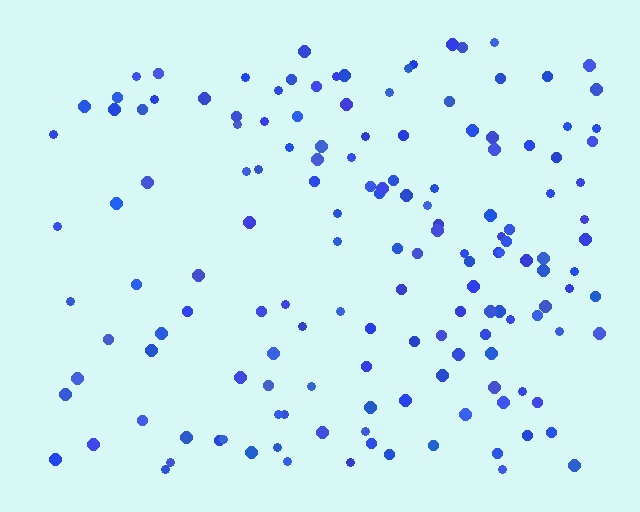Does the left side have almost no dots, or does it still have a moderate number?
Still a moderate number, just noticeably fewer than the right.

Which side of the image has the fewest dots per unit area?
The left.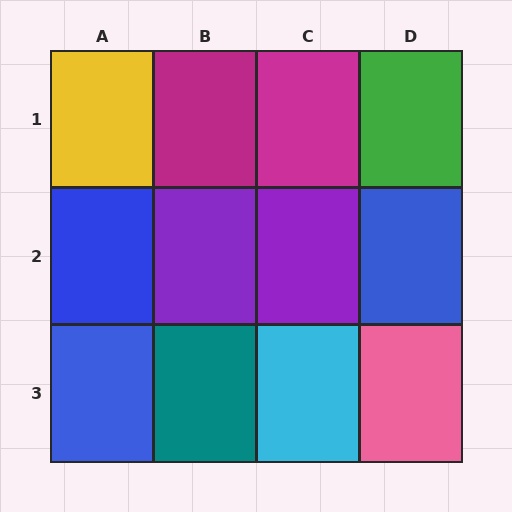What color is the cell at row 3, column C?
Cyan.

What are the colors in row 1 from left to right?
Yellow, magenta, magenta, green.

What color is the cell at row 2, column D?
Blue.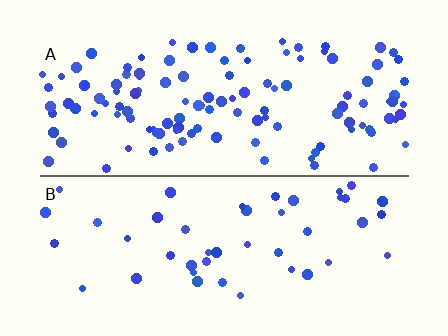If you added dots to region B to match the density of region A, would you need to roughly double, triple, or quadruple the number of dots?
Approximately triple.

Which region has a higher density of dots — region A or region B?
A (the top).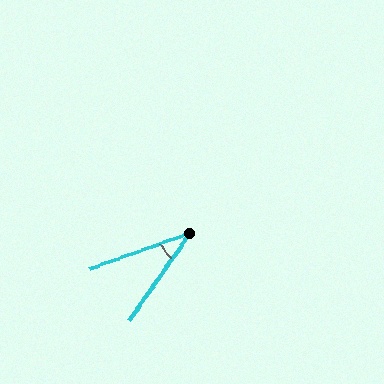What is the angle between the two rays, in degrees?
Approximately 36 degrees.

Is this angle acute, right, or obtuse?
It is acute.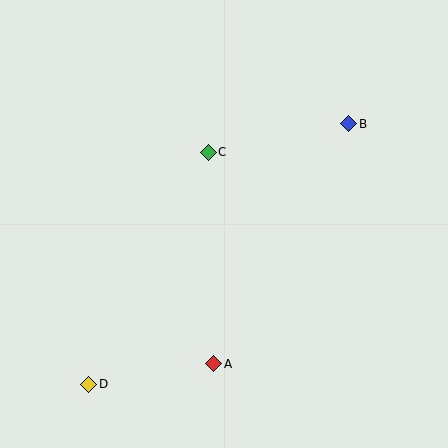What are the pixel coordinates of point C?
Point C is at (208, 152).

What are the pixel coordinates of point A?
Point A is at (214, 364).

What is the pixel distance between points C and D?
The distance between C and D is 261 pixels.